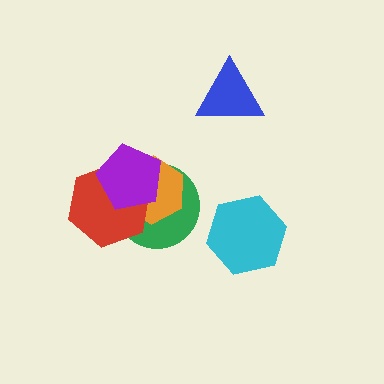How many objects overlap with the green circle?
3 objects overlap with the green circle.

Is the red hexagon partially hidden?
Yes, it is partially covered by another shape.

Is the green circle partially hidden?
Yes, it is partially covered by another shape.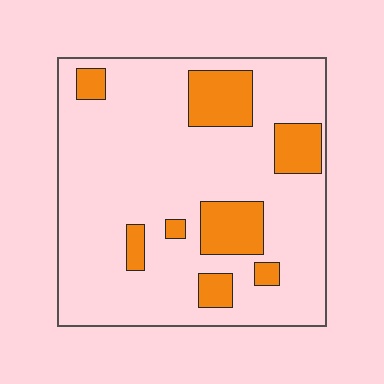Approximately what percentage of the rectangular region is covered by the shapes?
Approximately 20%.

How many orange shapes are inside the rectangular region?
8.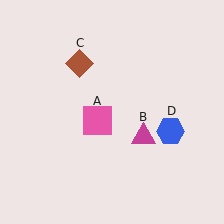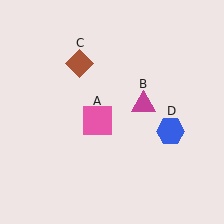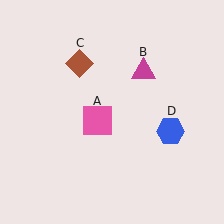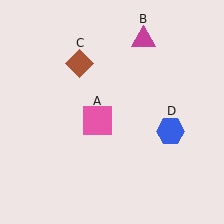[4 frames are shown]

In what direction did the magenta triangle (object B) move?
The magenta triangle (object B) moved up.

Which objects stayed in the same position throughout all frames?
Pink square (object A) and brown diamond (object C) and blue hexagon (object D) remained stationary.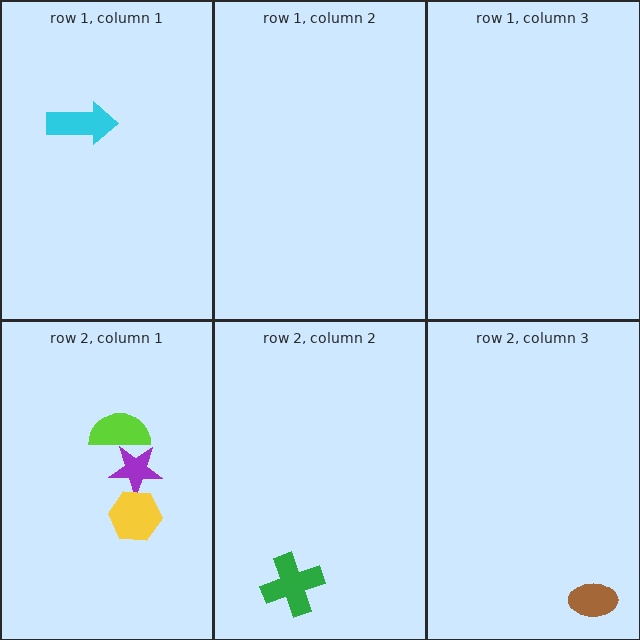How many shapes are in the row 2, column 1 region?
3.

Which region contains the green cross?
The row 2, column 2 region.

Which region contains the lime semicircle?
The row 2, column 1 region.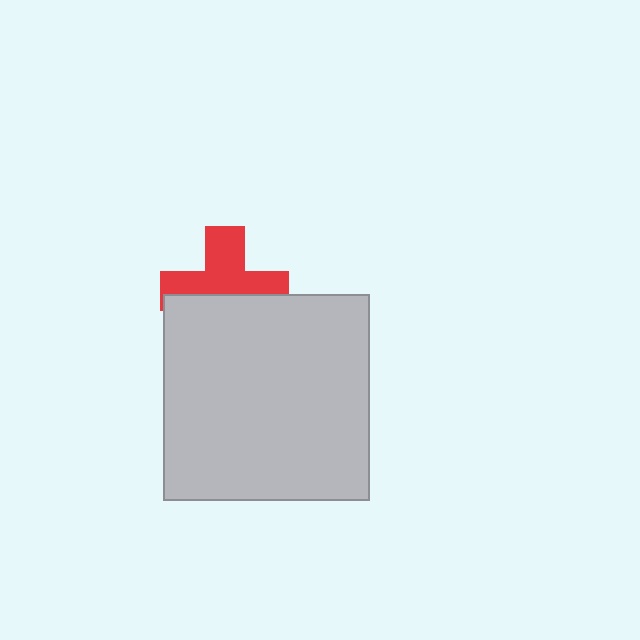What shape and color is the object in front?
The object in front is a light gray square.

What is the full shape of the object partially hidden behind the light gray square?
The partially hidden object is a red cross.